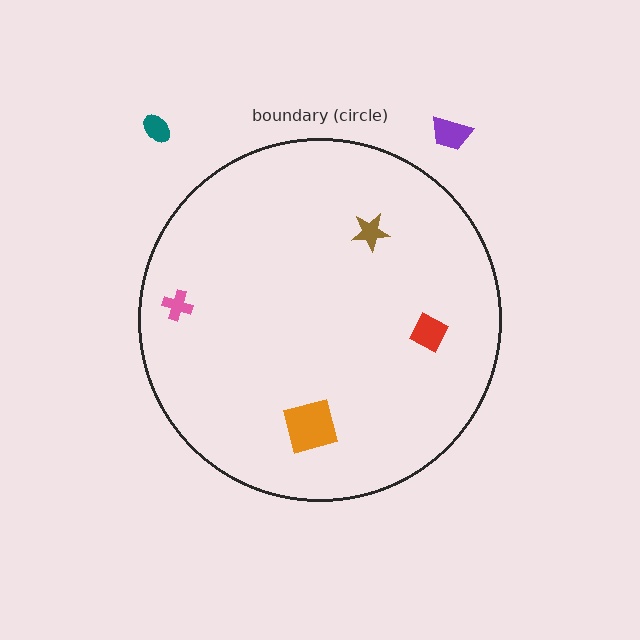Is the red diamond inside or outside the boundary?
Inside.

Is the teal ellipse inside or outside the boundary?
Outside.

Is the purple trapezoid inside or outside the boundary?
Outside.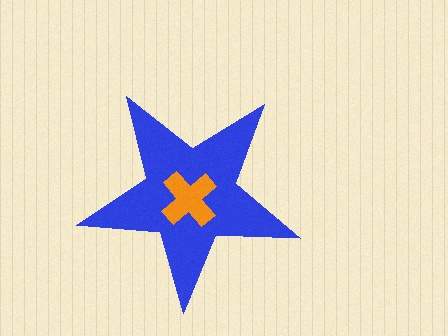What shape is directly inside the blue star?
The orange cross.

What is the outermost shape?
The blue star.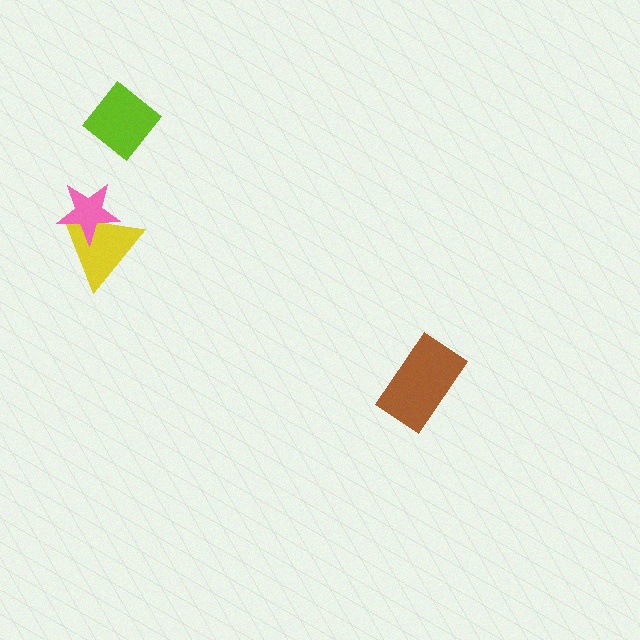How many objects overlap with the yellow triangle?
1 object overlaps with the yellow triangle.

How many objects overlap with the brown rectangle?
0 objects overlap with the brown rectangle.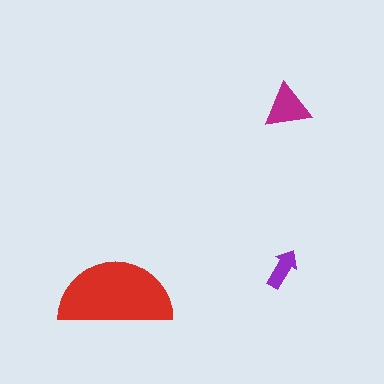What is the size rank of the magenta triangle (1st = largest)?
2nd.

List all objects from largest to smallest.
The red semicircle, the magenta triangle, the purple arrow.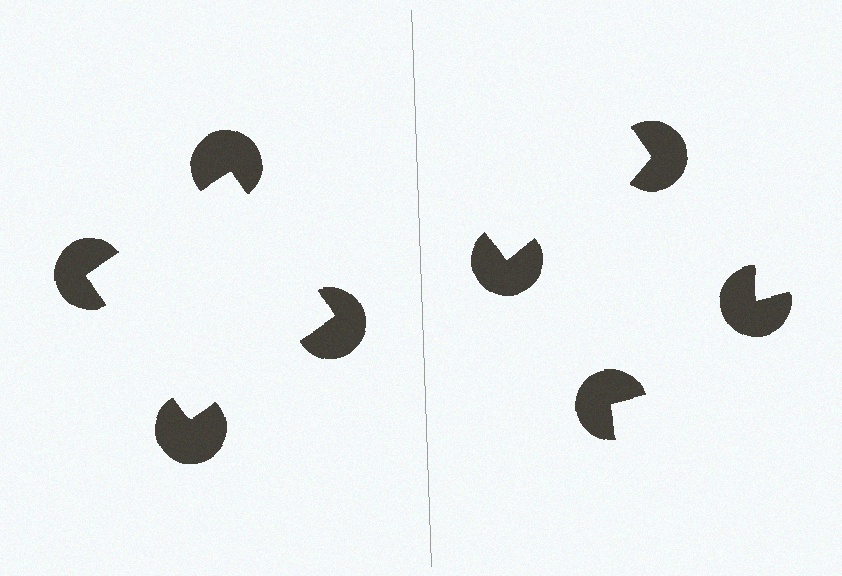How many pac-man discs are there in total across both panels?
8 — 4 on each side.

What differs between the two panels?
The pac-man discs are positioned identically on both sides; only the wedge orientations differ. On the left they align to a square; on the right they are misaligned.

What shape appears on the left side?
An illusory square.